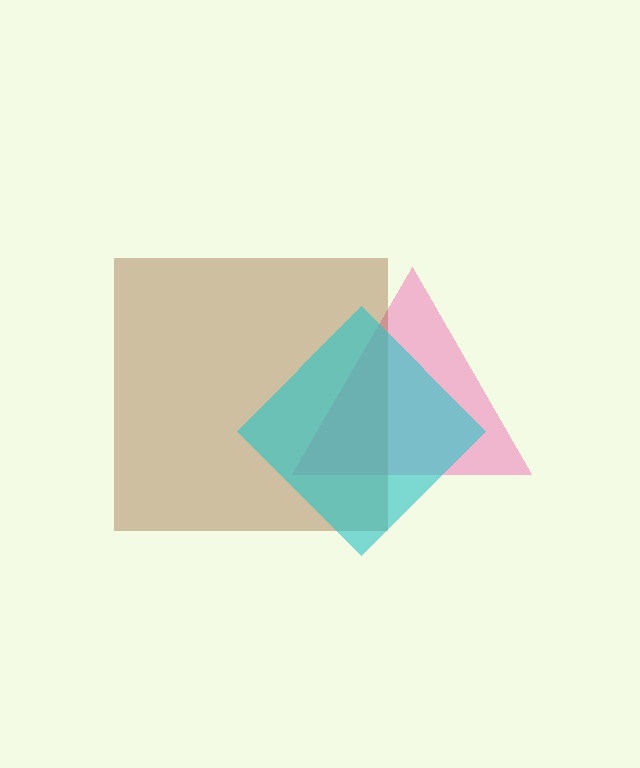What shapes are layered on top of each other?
The layered shapes are: a pink triangle, a brown square, a cyan diamond.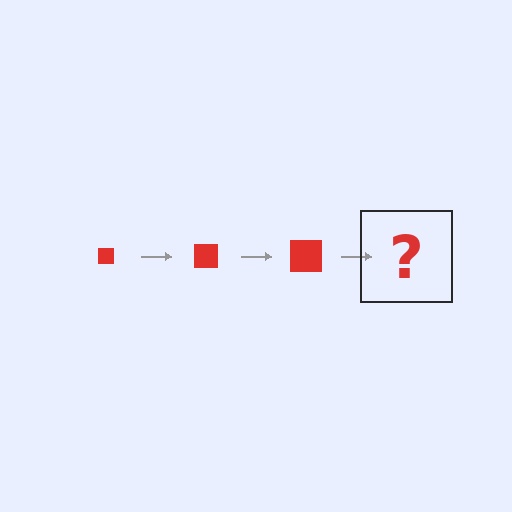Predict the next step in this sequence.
The next step is a red square, larger than the previous one.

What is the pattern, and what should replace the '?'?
The pattern is that the square gets progressively larger each step. The '?' should be a red square, larger than the previous one.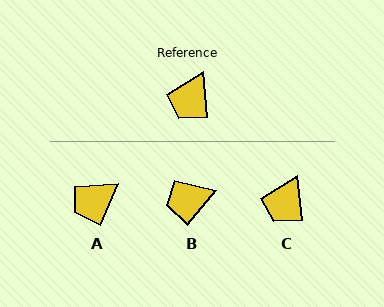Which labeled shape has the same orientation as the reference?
C.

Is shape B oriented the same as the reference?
No, it is off by about 46 degrees.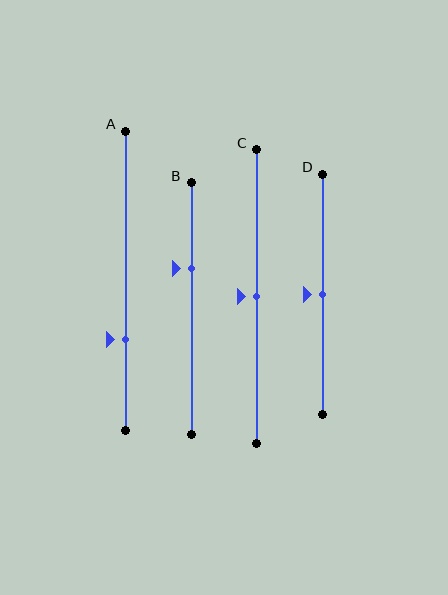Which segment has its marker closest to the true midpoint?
Segment C has its marker closest to the true midpoint.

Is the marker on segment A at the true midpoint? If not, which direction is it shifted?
No, the marker on segment A is shifted downward by about 20% of the segment length.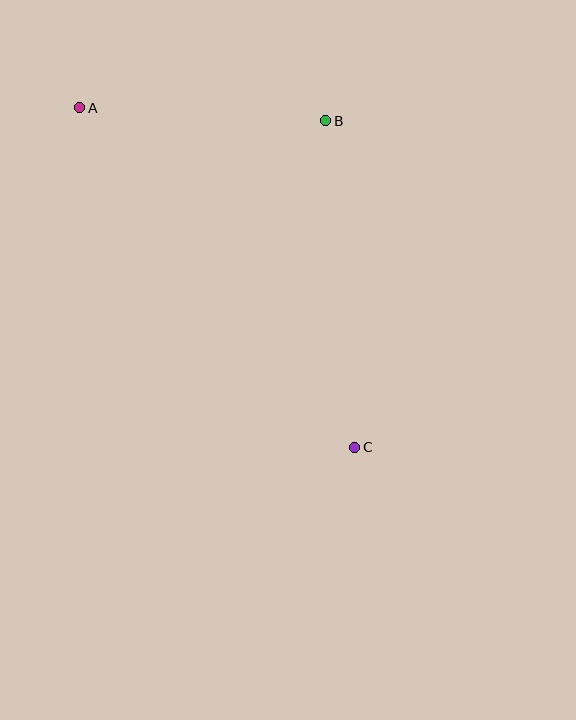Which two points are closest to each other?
Points A and B are closest to each other.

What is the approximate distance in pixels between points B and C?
The distance between B and C is approximately 328 pixels.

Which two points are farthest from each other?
Points A and C are farthest from each other.